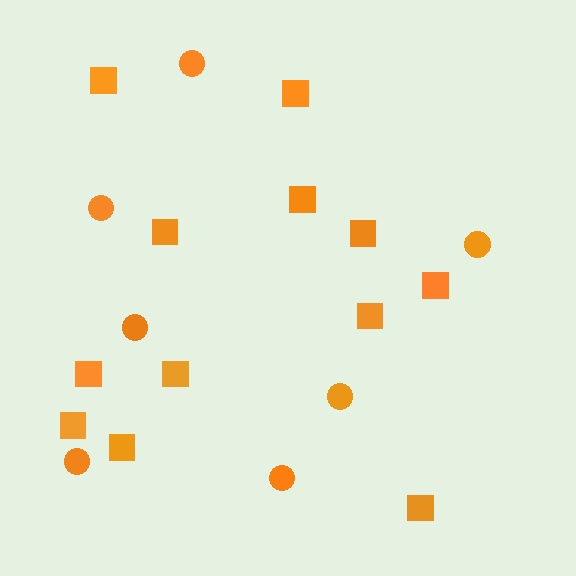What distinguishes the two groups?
There are 2 groups: one group of circles (7) and one group of squares (12).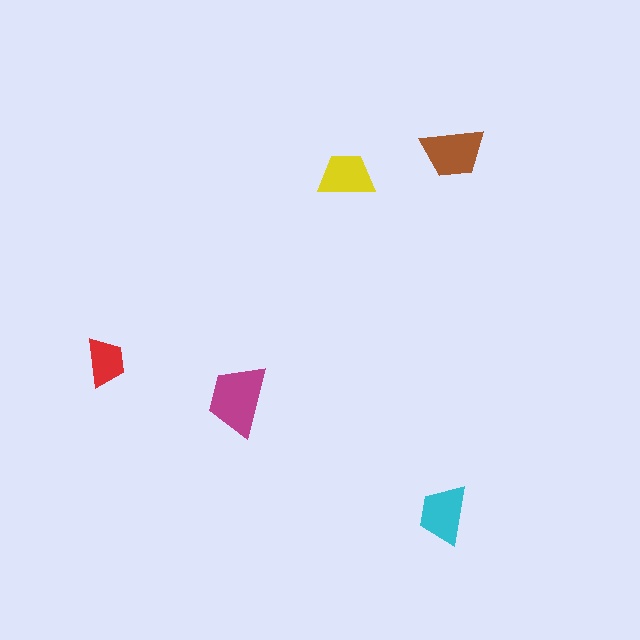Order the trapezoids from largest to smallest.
the magenta one, the brown one, the cyan one, the yellow one, the red one.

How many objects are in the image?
There are 5 objects in the image.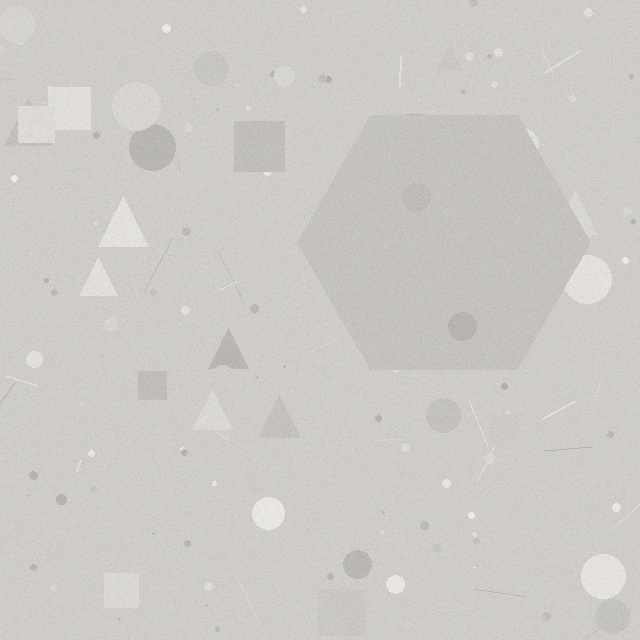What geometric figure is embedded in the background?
A hexagon is embedded in the background.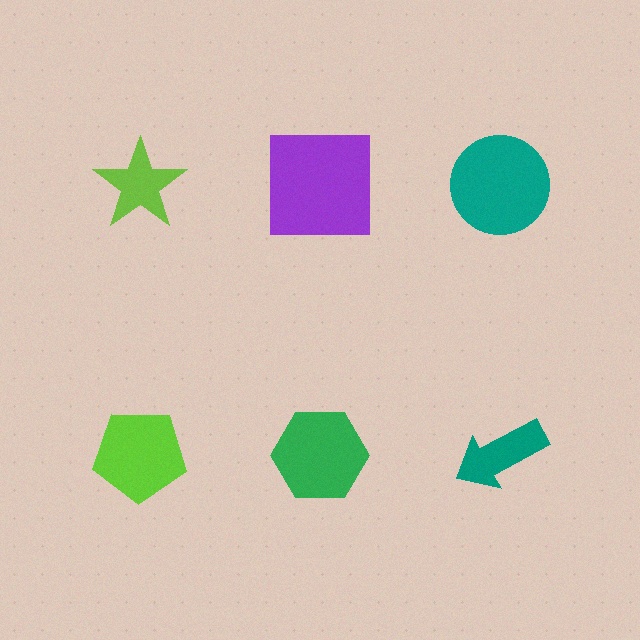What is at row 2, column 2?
A green hexagon.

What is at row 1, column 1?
A lime star.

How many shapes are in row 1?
3 shapes.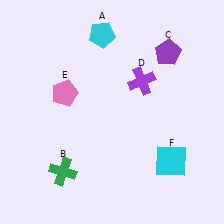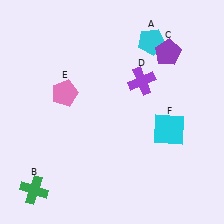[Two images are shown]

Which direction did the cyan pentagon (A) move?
The cyan pentagon (A) moved right.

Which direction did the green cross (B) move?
The green cross (B) moved left.